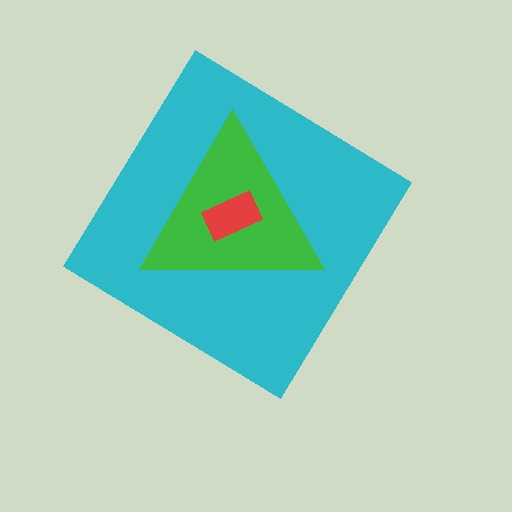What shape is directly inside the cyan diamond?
The green triangle.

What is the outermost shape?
The cyan diamond.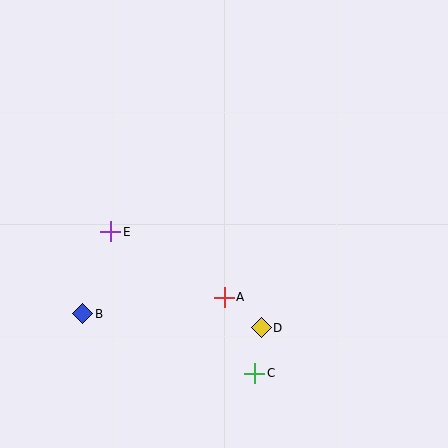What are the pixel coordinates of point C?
Point C is at (255, 373).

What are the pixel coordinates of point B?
Point B is at (83, 314).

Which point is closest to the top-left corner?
Point E is closest to the top-left corner.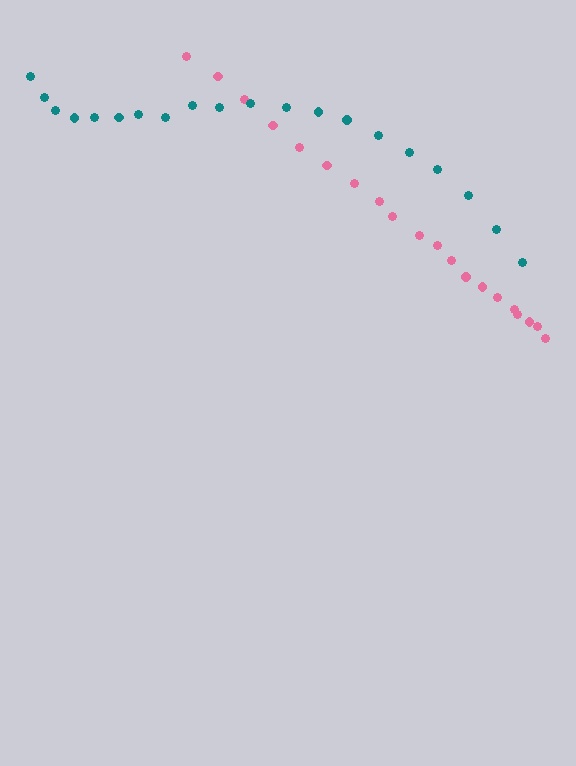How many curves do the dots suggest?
There are 2 distinct paths.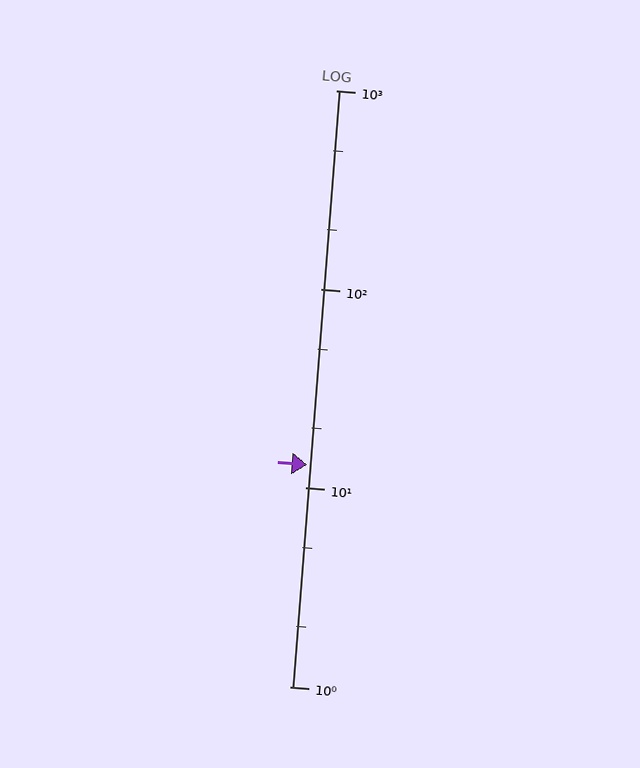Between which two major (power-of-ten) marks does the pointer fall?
The pointer is between 10 and 100.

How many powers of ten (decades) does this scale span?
The scale spans 3 decades, from 1 to 1000.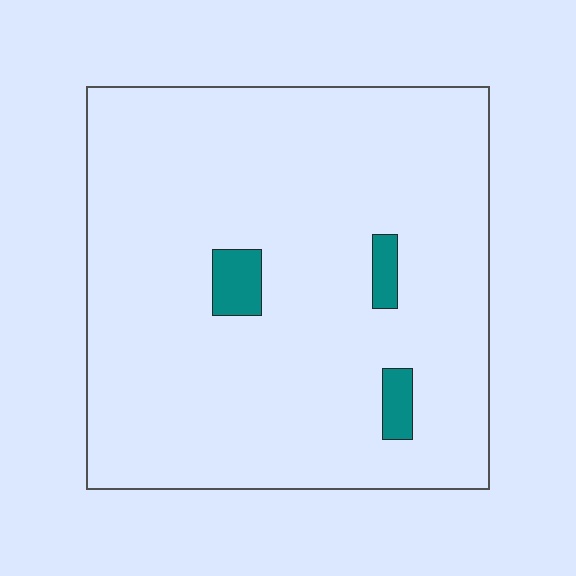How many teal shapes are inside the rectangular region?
3.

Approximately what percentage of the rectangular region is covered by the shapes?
Approximately 5%.